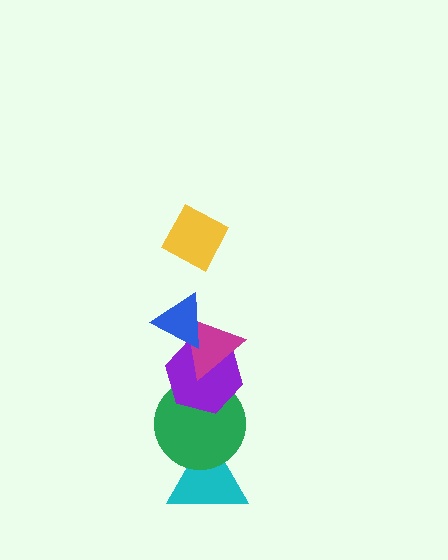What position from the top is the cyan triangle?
The cyan triangle is 6th from the top.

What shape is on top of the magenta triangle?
The blue triangle is on top of the magenta triangle.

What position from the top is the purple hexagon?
The purple hexagon is 4th from the top.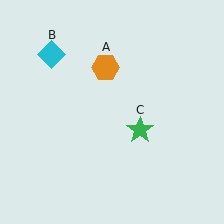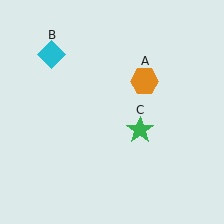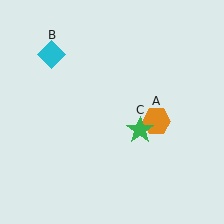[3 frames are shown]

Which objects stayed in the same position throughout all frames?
Cyan diamond (object B) and green star (object C) remained stationary.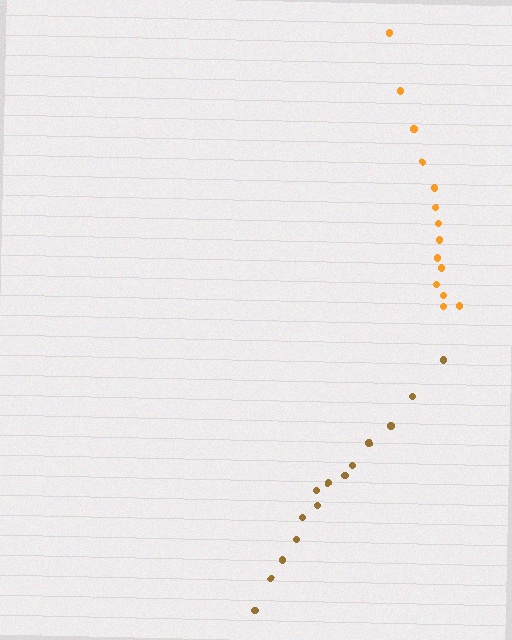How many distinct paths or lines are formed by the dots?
There are 2 distinct paths.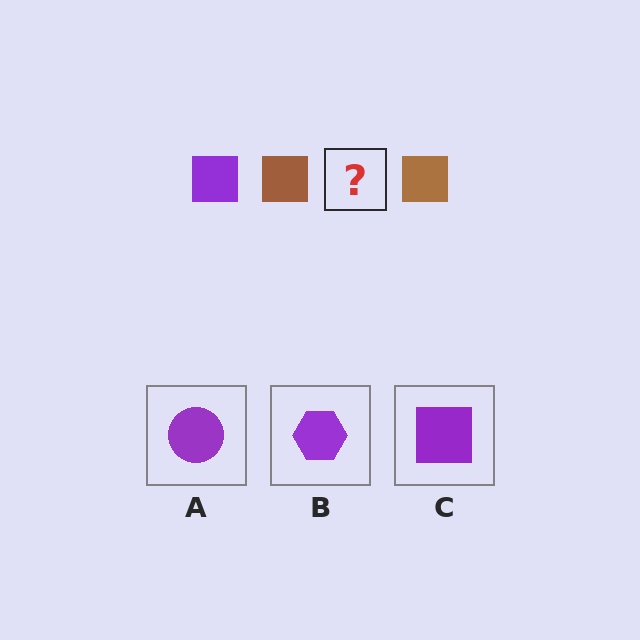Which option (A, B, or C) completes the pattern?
C.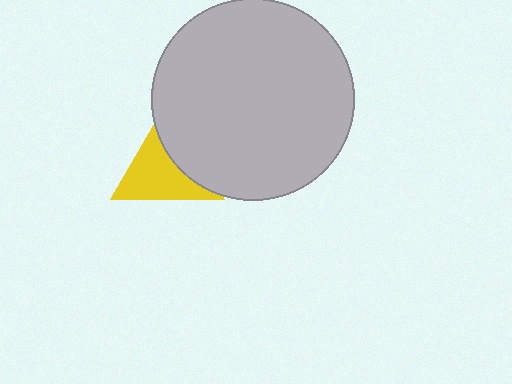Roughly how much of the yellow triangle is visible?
About half of it is visible (roughly 61%).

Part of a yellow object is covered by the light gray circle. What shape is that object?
It is a triangle.